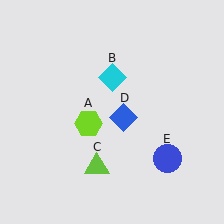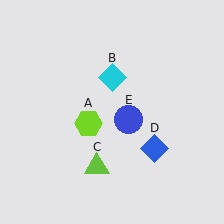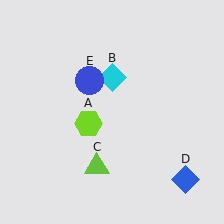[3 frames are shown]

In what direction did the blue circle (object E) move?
The blue circle (object E) moved up and to the left.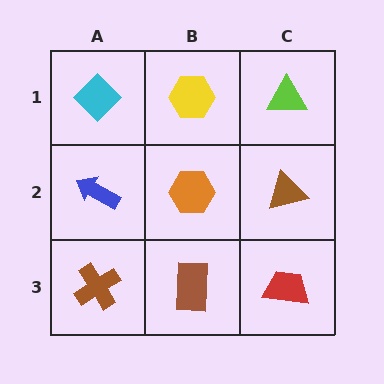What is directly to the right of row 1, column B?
A lime triangle.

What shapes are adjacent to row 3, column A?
A blue arrow (row 2, column A), a brown rectangle (row 3, column B).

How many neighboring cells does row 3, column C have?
2.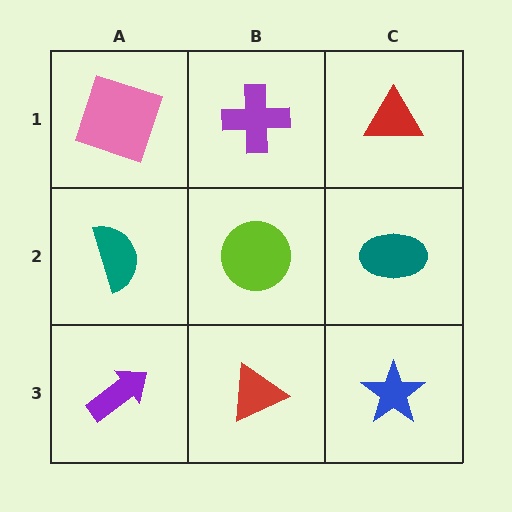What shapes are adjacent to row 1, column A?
A teal semicircle (row 2, column A), a purple cross (row 1, column B).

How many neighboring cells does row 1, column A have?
2.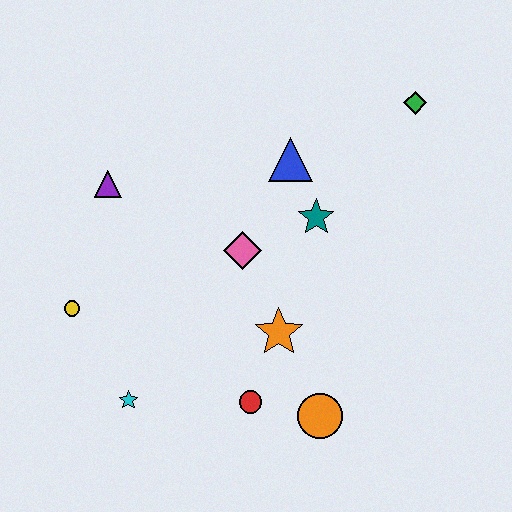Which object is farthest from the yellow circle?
The green diamond is farthest from the yellow circle.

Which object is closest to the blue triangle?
The teal star is closest to the blue triangle.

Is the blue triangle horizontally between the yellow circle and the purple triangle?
No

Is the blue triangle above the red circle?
Yes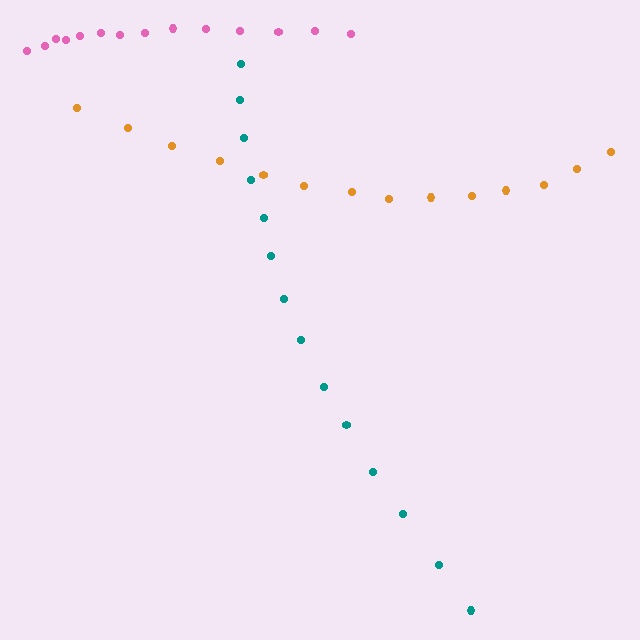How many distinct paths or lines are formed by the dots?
There are 3 distinct paths.